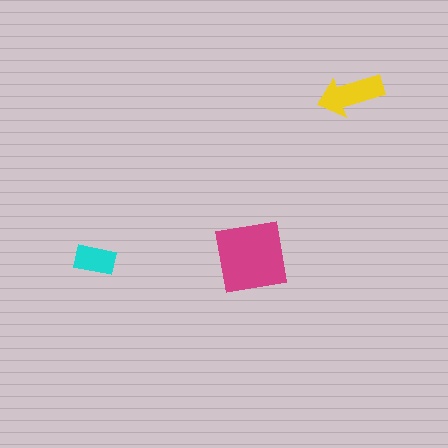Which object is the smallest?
The cyan rectangle.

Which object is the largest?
The magenta square.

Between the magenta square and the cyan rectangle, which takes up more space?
The magenta square.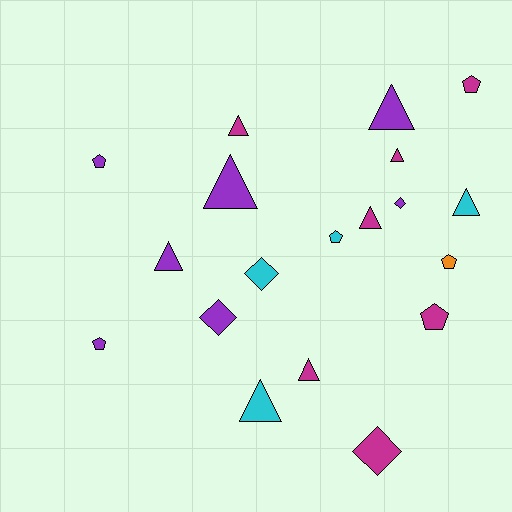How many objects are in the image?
There are 19 objects.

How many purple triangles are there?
There are 3 purple triangles.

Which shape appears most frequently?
Triangle, with 9 objects.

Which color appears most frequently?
Magenta, with 7 objects.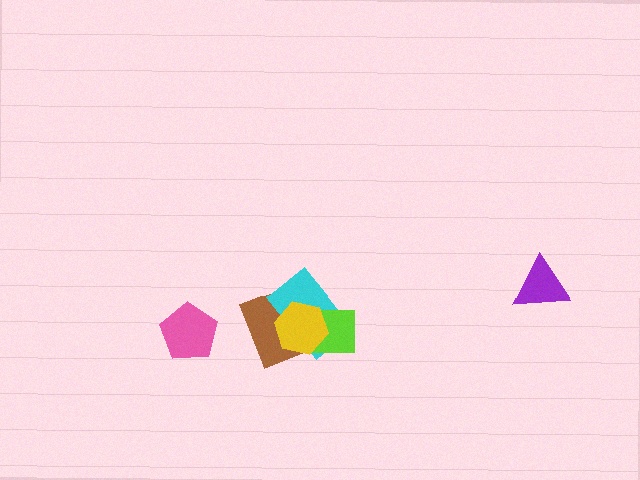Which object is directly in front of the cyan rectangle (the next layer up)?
The lime square is directly in front of the cyan rectangle.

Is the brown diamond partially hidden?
Yes, it is partially covered by another shape.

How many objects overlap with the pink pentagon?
0 objects overlap with the pink pentagon.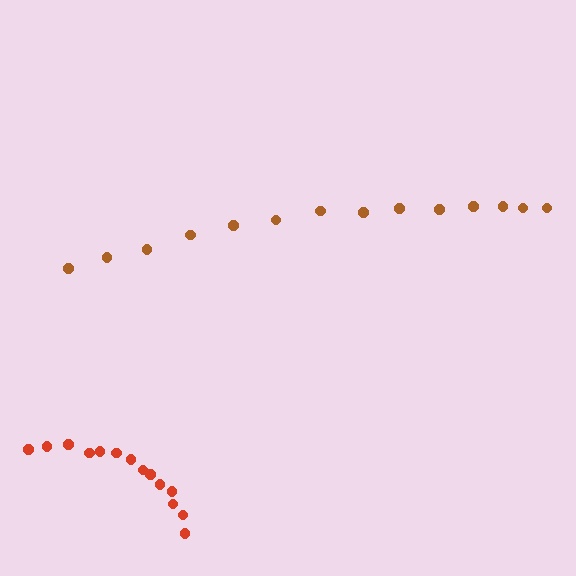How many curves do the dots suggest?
There are 2 distinct paths.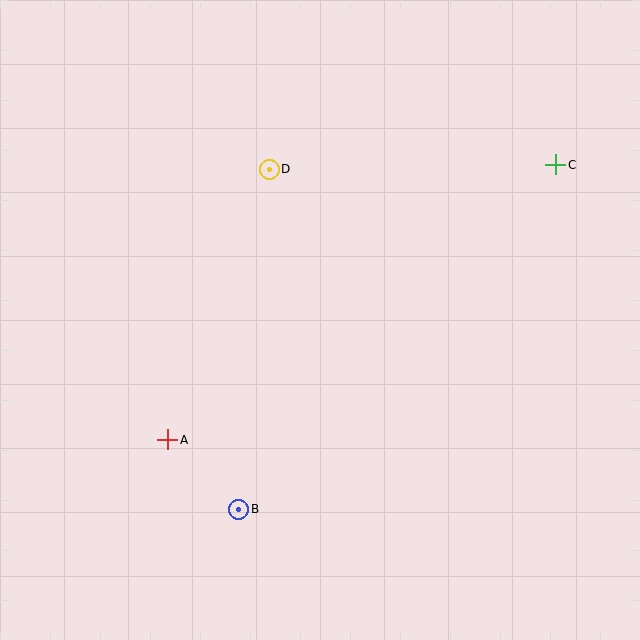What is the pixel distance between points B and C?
The distance between B and C is 468 pixels.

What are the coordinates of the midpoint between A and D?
The midpoint between A and D is at (219, 305).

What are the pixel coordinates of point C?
Point C is at (556, 165).